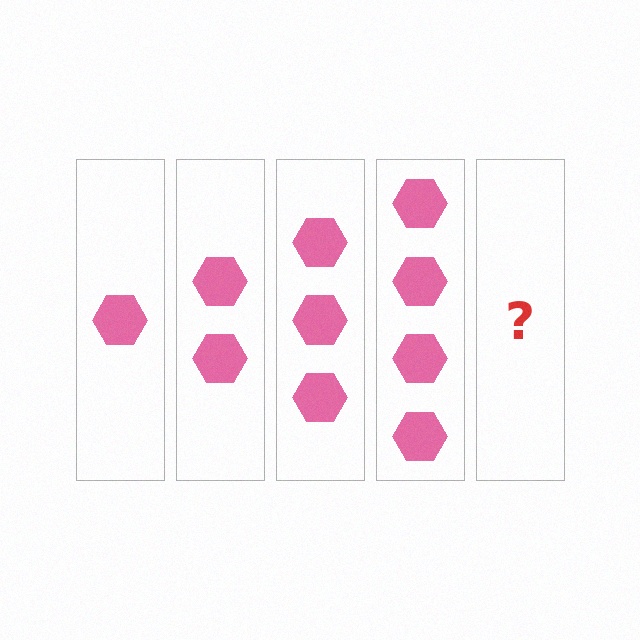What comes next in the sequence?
The next element should be 5 hexagons.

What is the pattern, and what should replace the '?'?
The pattern is that each step adds one more hexagon. The '?' should be 5 hexagons.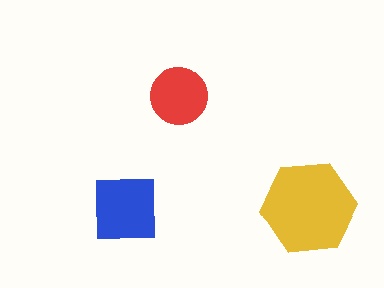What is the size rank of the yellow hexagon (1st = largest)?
1st.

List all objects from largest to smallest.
The yellow hexagon, the blue square, the red circle.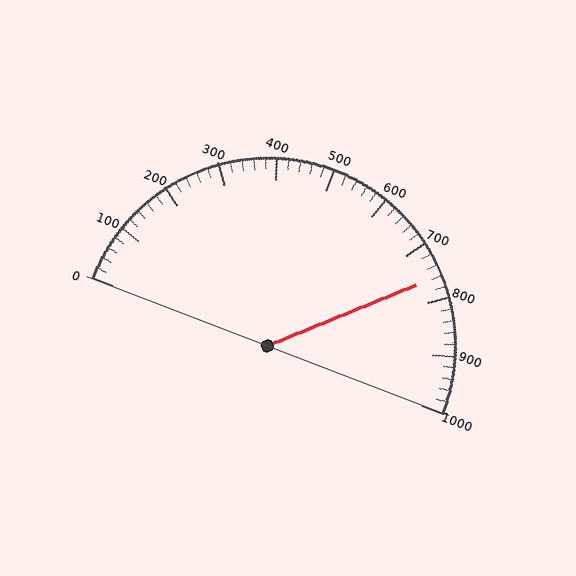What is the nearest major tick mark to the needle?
The nearest major tick mark is 800.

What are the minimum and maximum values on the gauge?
The gauge ranges from 0 to 1000.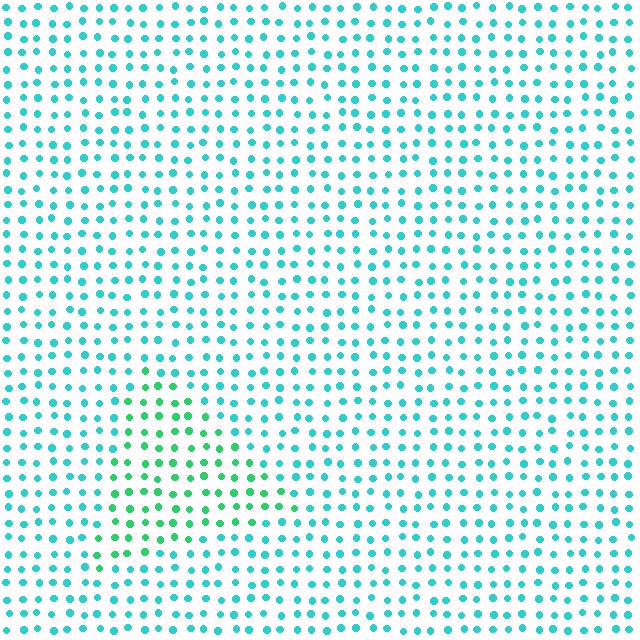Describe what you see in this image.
The image is filled with small cyan elements in a uniform arrangement. A triangle-shaped region is visible where the elements are tinted to a slightly different hue, forming a subtle color boundary.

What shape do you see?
I see a triangle.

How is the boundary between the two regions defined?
The boundary is defined purely by a slight shift in hue (about 36 degrees). Spacing, size, and orientation are identical on both sides.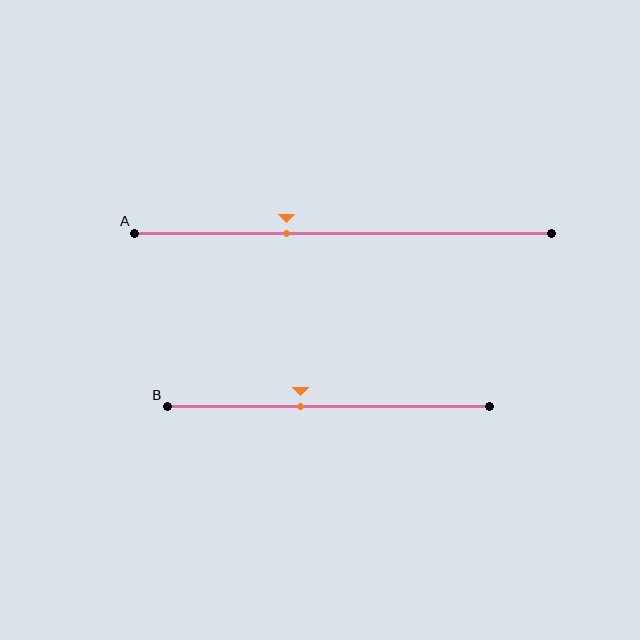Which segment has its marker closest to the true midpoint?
Segment B has its marker closest to the true midpoint.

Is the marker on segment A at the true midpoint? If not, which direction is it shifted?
No, the marker on segment A is shifted to the left by about 13% of the segment length.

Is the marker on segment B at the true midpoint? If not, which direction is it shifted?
No, the marker on segment B is shifted to the left by about 9% of the segment length.